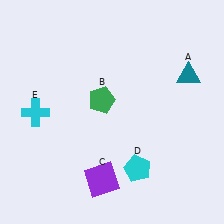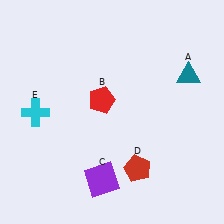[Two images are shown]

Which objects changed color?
B changed from green to red. D changed from cyan to red.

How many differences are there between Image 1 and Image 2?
There are 2 differences between the two images.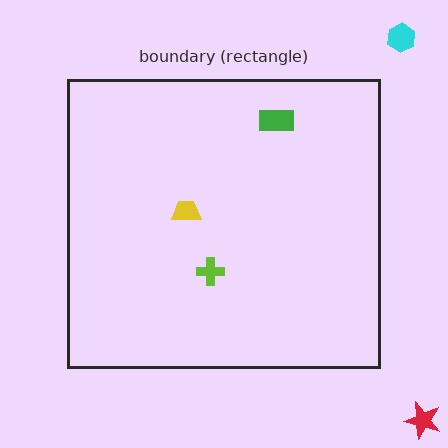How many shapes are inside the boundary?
3 inside, 2 outside.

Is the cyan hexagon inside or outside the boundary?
Outside.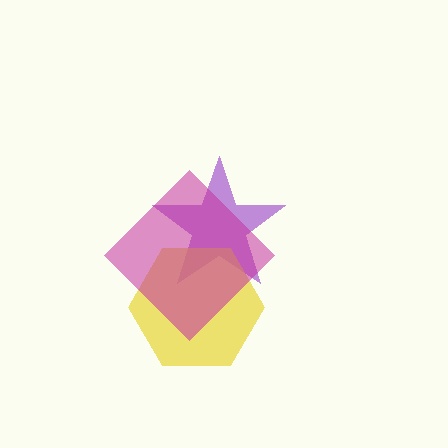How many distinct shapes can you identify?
There are 3 distinct shapes: a purple star, a yellow hexagon, a magenta diamond.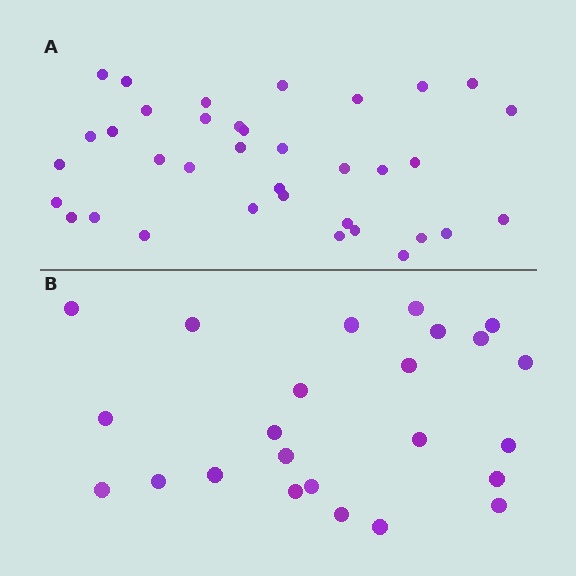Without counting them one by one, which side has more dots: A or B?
Region A (the top region) has more dots.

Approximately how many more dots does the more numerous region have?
Region A has roughly 12 or so more dots than region B.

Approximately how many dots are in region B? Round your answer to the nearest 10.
About 20 dots. (The exact count is 24, which rounds to 20.)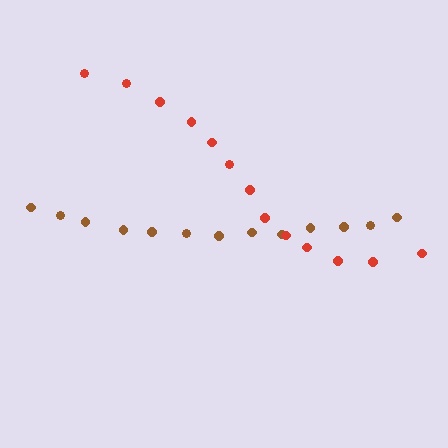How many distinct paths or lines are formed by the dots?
There are 2 distinct paths.